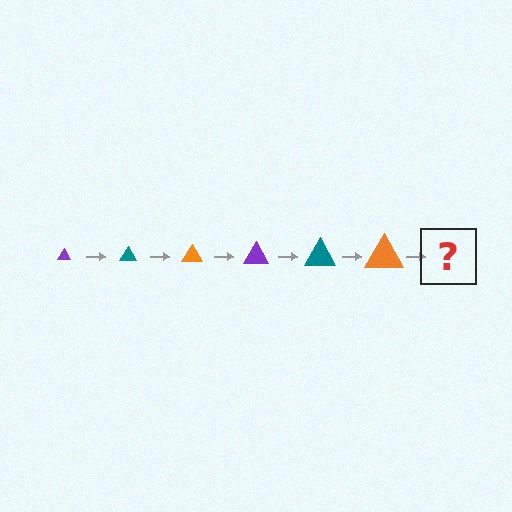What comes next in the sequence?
The next element should be a purple triangle, larger than the previous one.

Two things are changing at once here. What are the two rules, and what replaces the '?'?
The two rules are that the triangle grows larger each step and the color cycles through purple, teal, and orange. The '?' should be a purple triangle, larger than the previous one.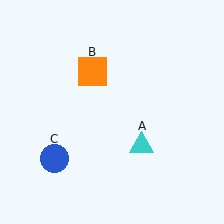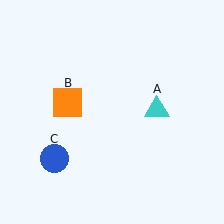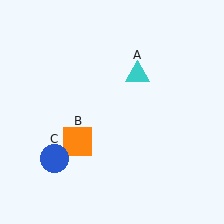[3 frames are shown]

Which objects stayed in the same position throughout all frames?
Blue circle (object C) remained stationary.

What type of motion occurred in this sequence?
The cyan triangle (object A), orange square (object B) rotated counterclockwise around the center of the scene.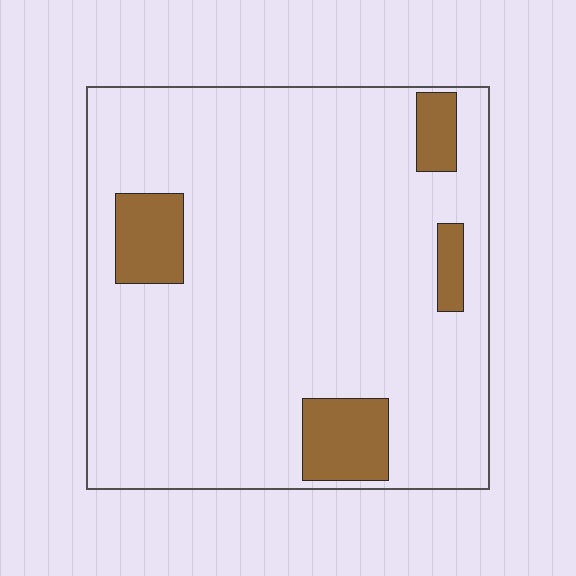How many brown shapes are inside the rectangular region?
4.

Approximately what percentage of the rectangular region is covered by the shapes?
Approximately 10%.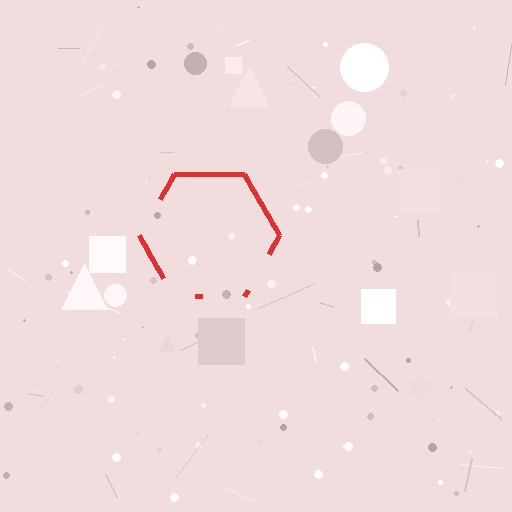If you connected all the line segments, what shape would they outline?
They would outline a hexagon.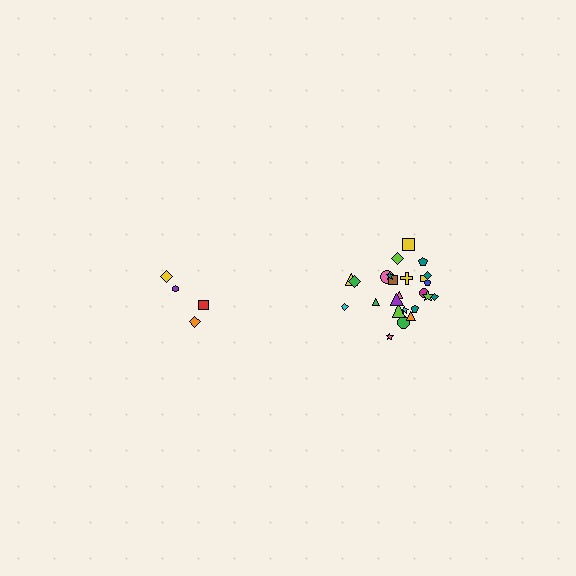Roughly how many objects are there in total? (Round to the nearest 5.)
Roughly 30 objects in total.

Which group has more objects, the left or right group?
The right group.